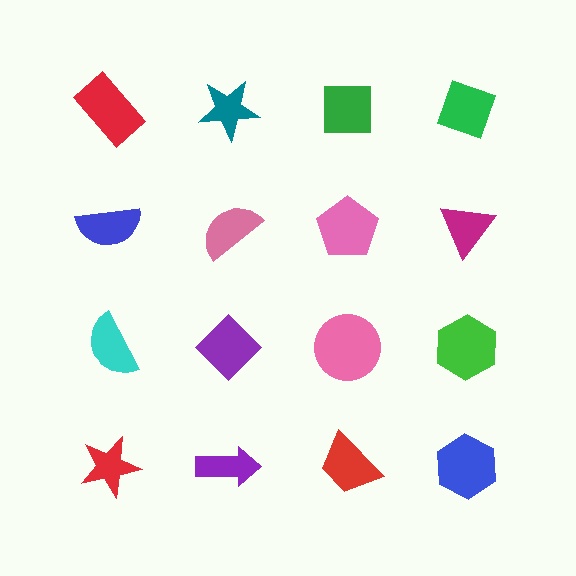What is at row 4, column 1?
A red star.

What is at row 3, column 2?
A purple diamond.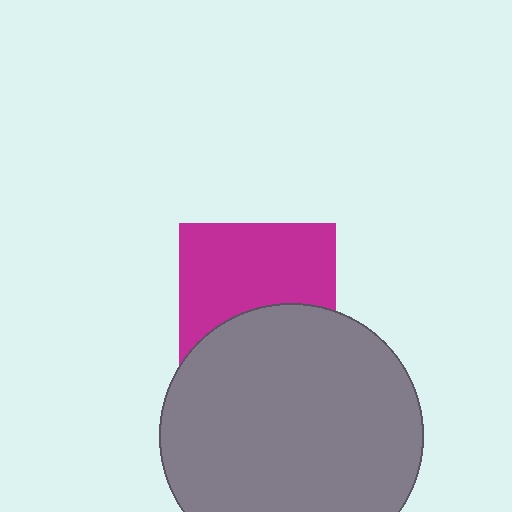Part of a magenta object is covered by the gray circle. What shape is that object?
It is a square.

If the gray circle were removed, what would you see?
You would see the complete magenta square.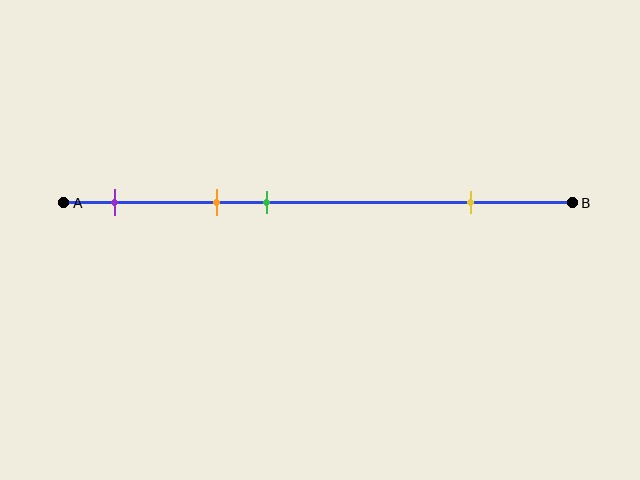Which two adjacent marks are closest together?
The orange and green marks are the closest adjacent pair.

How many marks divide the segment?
There are 4 marks dividing the segment.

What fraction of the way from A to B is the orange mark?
The orange mark is approximately 30% (0.3) of the way from A to B.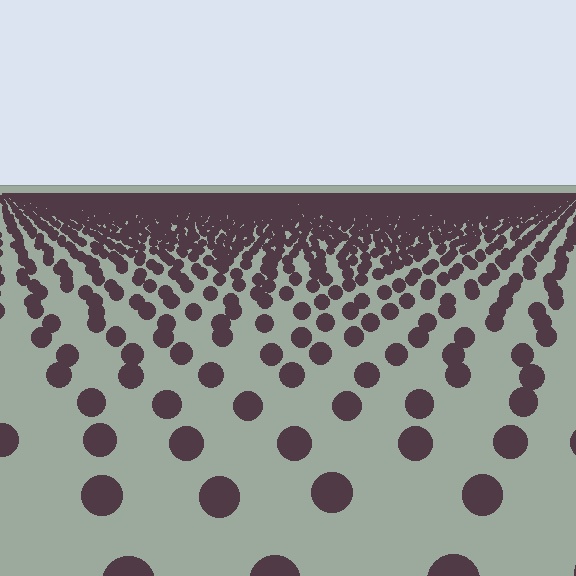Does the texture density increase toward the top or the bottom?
Density increases toward the top.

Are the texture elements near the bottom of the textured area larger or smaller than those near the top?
Larger. Near the bottom, elements are closer to the viewer and appear at a bigger on-screen size.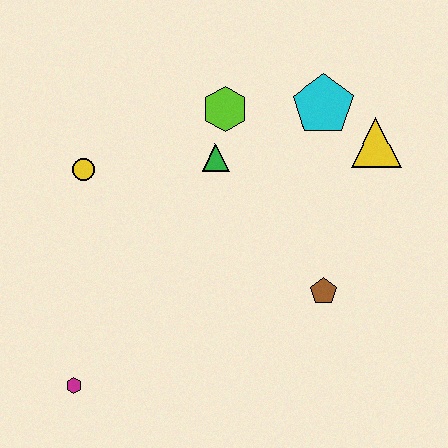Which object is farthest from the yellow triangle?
The magenta hexagon is farthest from the yellow triangle.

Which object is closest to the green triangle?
The lime hexagon is closest to the green triangle.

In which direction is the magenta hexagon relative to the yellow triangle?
The magenta hexagon is to the left of the yellow triangle.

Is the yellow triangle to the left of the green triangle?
No